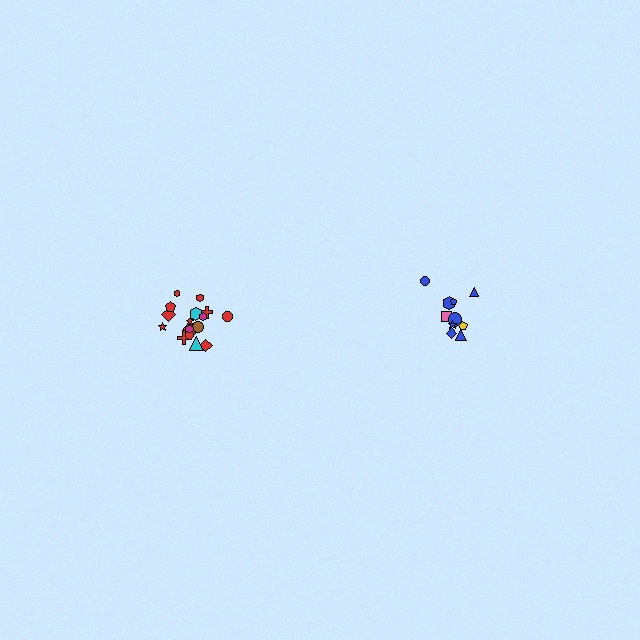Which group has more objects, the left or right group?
The left group.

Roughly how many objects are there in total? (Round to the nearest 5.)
Roughly 30 objects in total.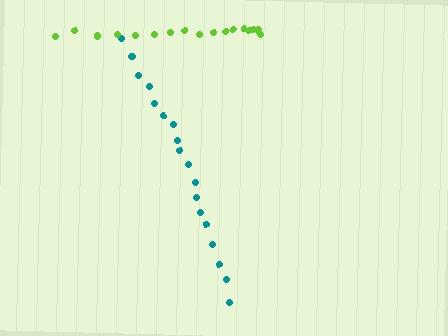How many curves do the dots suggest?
There are 2 distinct paths.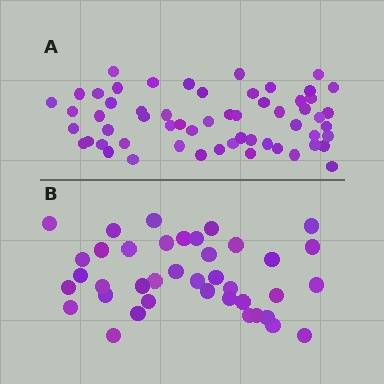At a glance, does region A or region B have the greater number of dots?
Region A (the top region) has more dots.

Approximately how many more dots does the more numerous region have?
Region A has approximately 20 more dots than region B.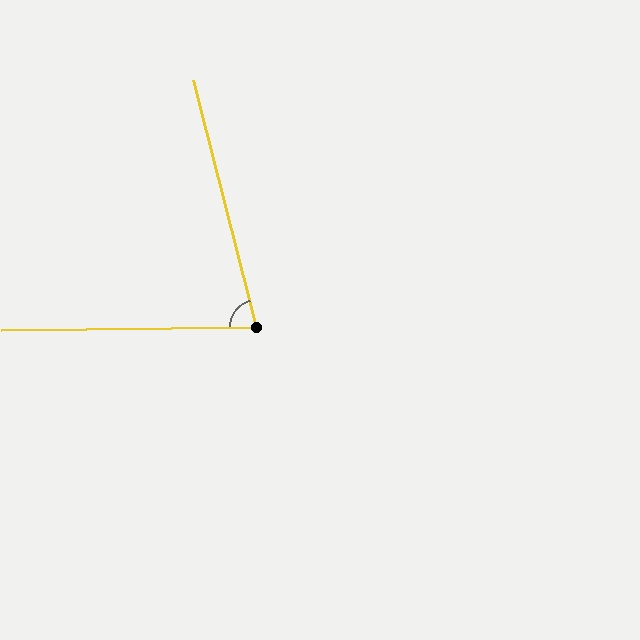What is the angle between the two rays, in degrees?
Approximately 76 degrees.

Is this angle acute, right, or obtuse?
It is acute.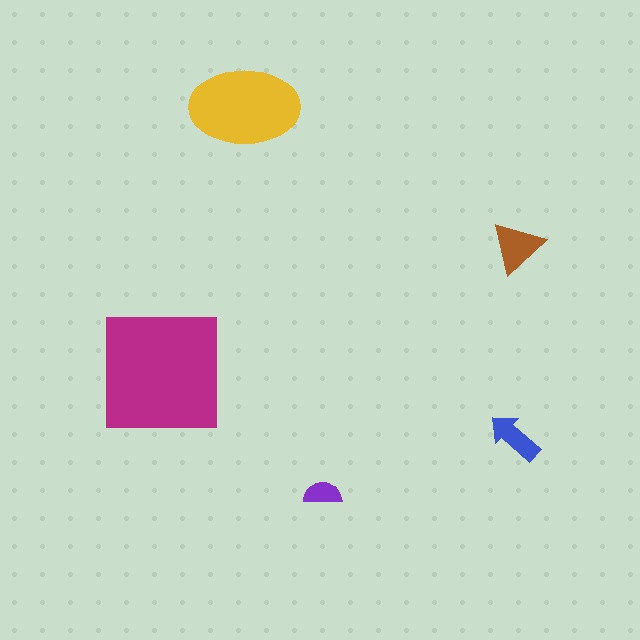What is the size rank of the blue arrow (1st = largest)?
4th.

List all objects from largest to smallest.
The magenta square, the yellow ellipse, the brown triangle, the blue arrow, the purple semicircle.